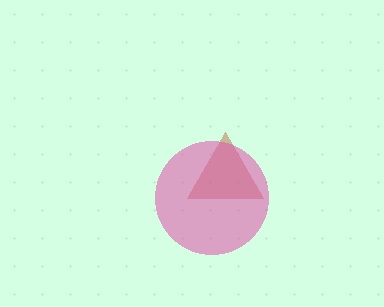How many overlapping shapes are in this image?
There are 2 overlapping shapes in the image.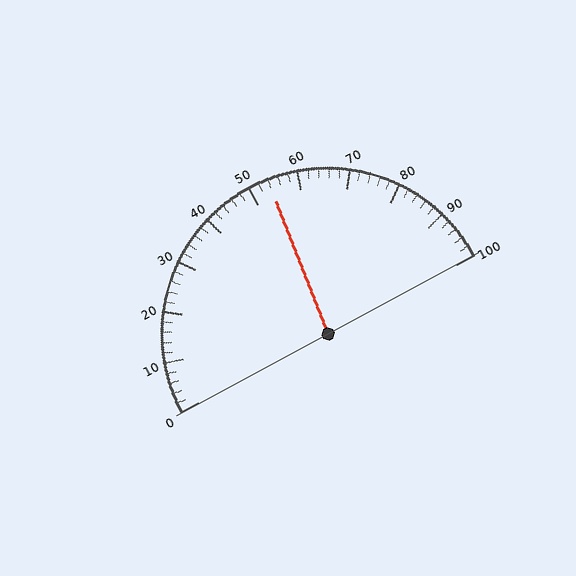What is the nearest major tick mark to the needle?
The nearest major tick mark is 50.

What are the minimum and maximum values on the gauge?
The gauge ranges from 0 to 100.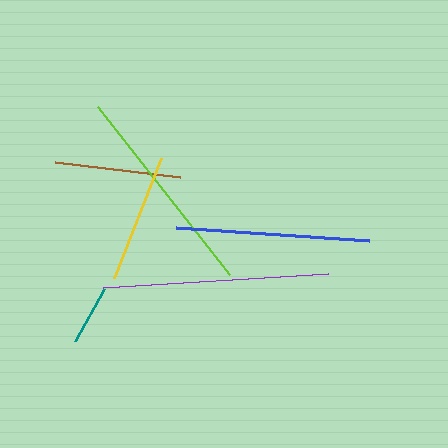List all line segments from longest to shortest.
From longest to shortest: purple, lime, blue, yellow, brown, teal.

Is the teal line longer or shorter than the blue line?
The blue line is longer than the teal line.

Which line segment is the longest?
The purple line is the longest at approximately 225 pixels.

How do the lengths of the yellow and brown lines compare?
The yellow and brown lines are approximately the same length.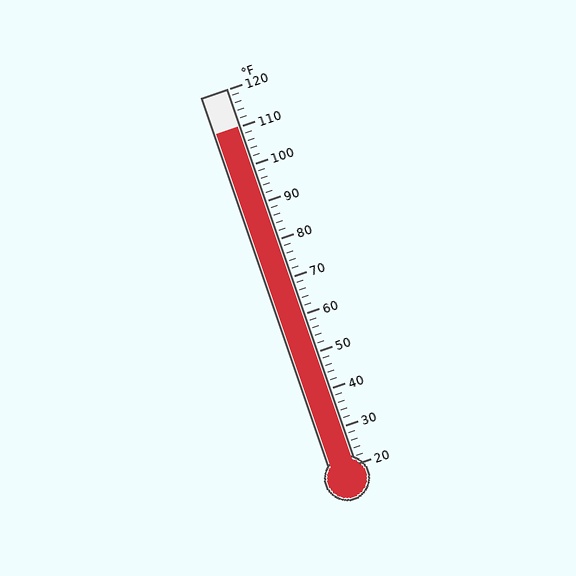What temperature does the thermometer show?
The thermometer shows approximately 110°F.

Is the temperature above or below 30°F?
The temperature is above 30°F.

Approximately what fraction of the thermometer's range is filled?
The thermometer is filled to approximately 90% of its range.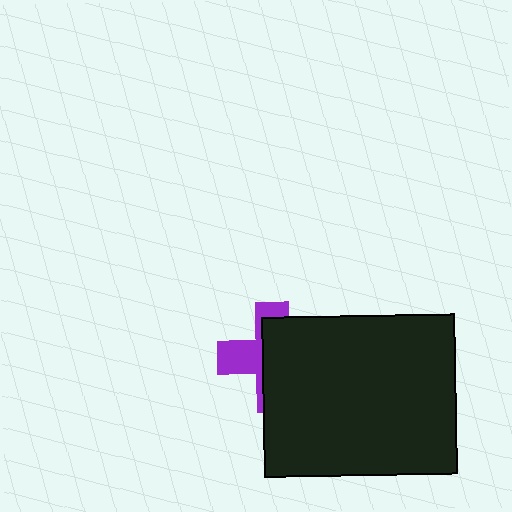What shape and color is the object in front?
The object in front is a black rectangle.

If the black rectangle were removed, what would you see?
You would see the complete purple cross.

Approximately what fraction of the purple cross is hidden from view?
Roughly 62% of the purple cross is hidden behind the black rectangle.